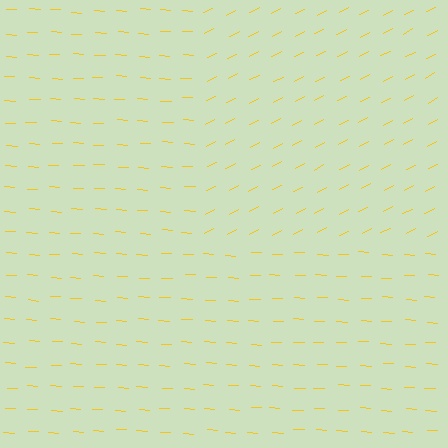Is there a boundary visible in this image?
Yes, there is a texture boundary formed by a change in line orientation.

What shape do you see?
I see a rectangle.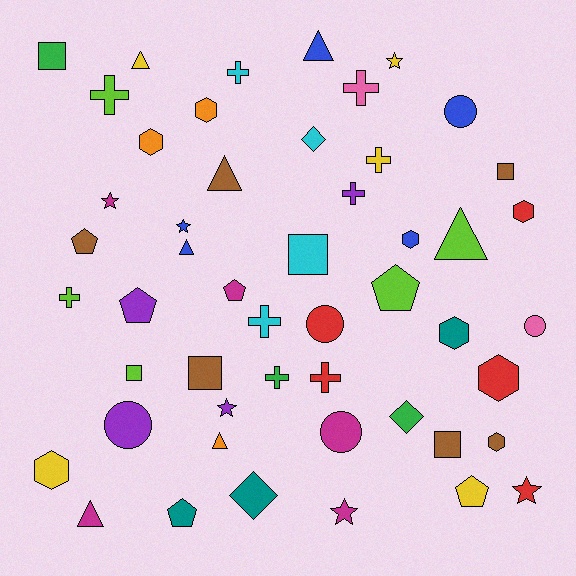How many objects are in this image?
There are 50 objects.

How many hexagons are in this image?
There are 8 hexagons.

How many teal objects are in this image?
There are 3 teal objects.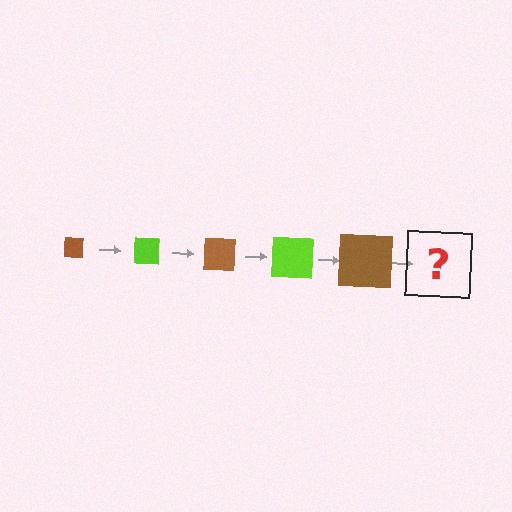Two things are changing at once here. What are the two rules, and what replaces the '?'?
The two rules are that the square grows larger each step and the color cycles through brown and lime. The '?' should be a lime square, larger than the previous one.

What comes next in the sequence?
The next element should be a lime square, larger than the previous one.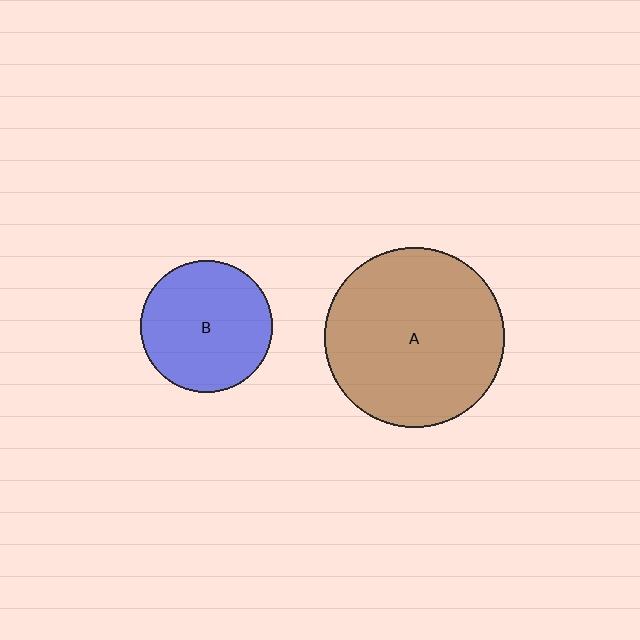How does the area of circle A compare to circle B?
Approximately 1.8 times.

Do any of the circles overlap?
No, none of the circles overlap.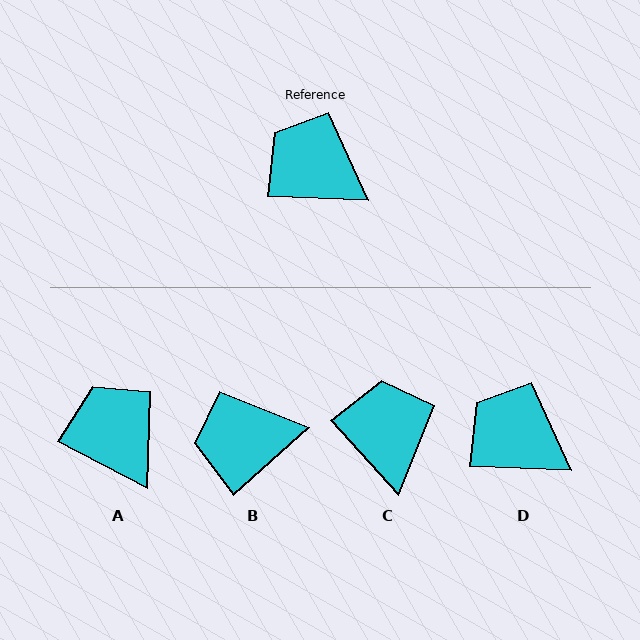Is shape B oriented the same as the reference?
No, it is off by about 44 degrees.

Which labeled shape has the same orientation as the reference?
D.